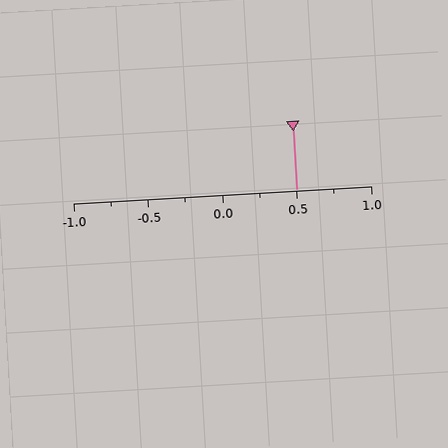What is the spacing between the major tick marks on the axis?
The major ticks are spaced 0.5 apart.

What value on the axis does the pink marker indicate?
The marker indicates approximately 0.5.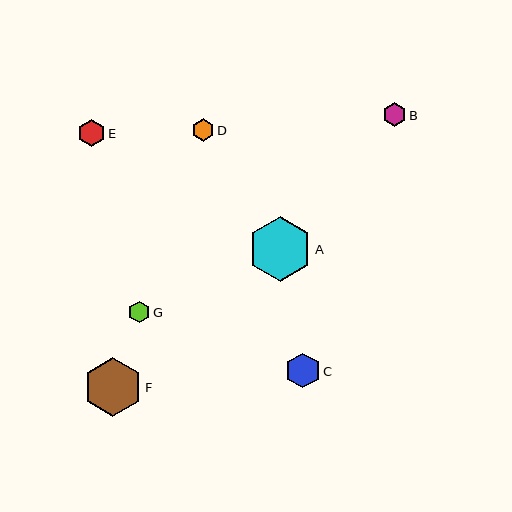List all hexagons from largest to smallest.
From largest to smallest: A, F, C, E, B, D, G.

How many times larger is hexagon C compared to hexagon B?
Hexagon C is approximately 1.5 times the size of hexagon B.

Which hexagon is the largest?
Hexagon A is the largest with a size of approximately 64 pixels.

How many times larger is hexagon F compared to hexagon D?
Hexagon F is approximately 2.7 times the size of hexagon D.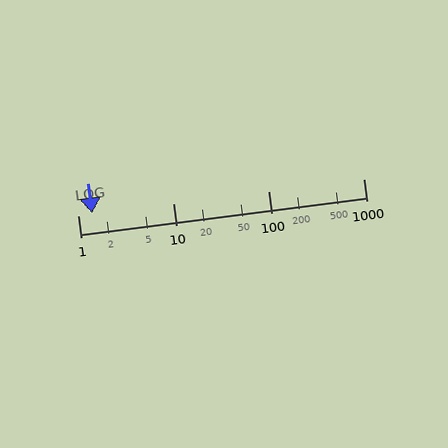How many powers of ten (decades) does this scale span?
The scale spans 3 decades, from 1 to 1000.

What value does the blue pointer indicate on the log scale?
The pointer indicates approximately 1.4.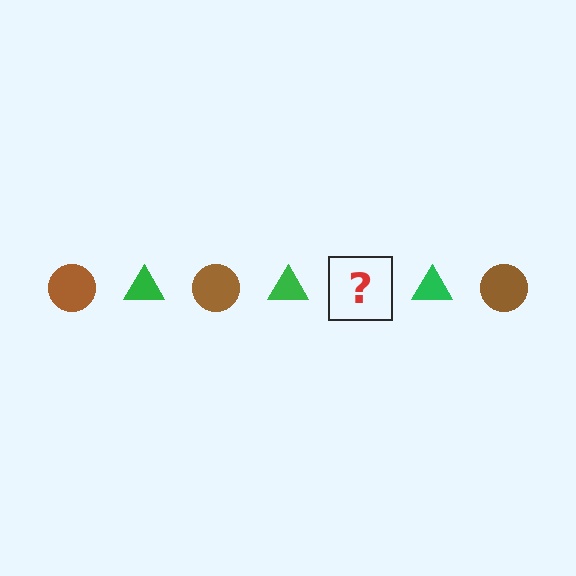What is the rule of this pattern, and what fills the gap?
The rule is that the pattern alternates between brown circle and green triangle. The gap should be filled with a brown circle.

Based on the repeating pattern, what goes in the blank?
The blank should be a brown circle.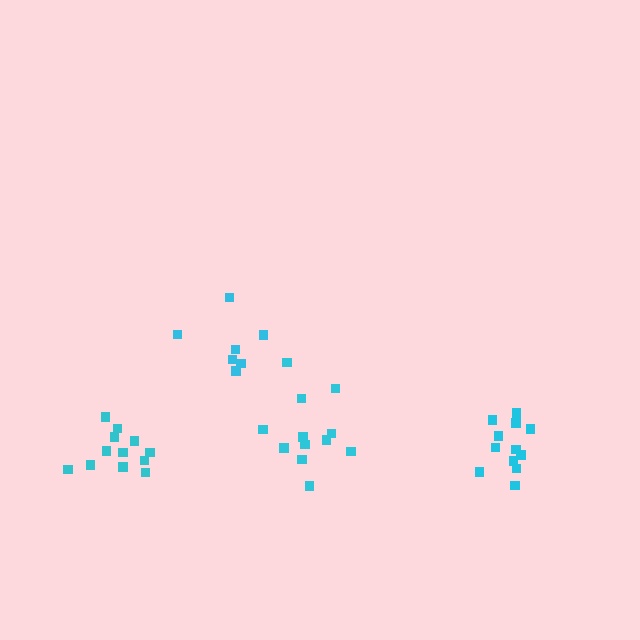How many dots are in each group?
Group 1: 7 dots, Group 2: 13 dots, Group 3: 12 dots, Group 4: 12 dots (44 total).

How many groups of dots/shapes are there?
There are 4 groups.